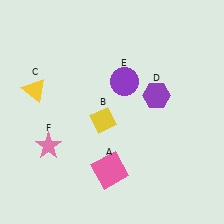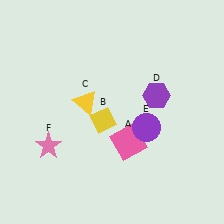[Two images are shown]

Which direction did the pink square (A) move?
The pink square (A) moved up.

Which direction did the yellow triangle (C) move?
The yellow triangle (C) moved right.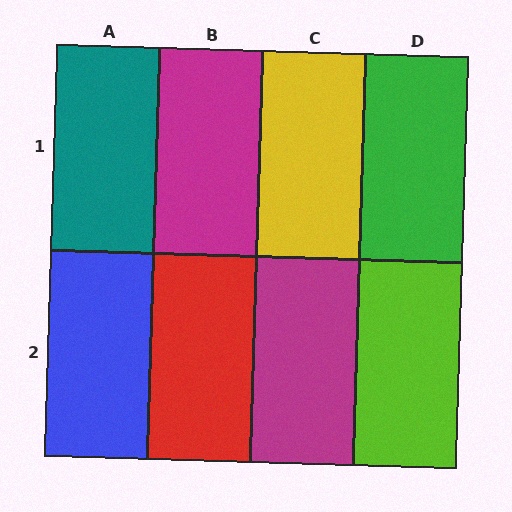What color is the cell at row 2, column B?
Red.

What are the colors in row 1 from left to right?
Teal, magenta, yellow, green.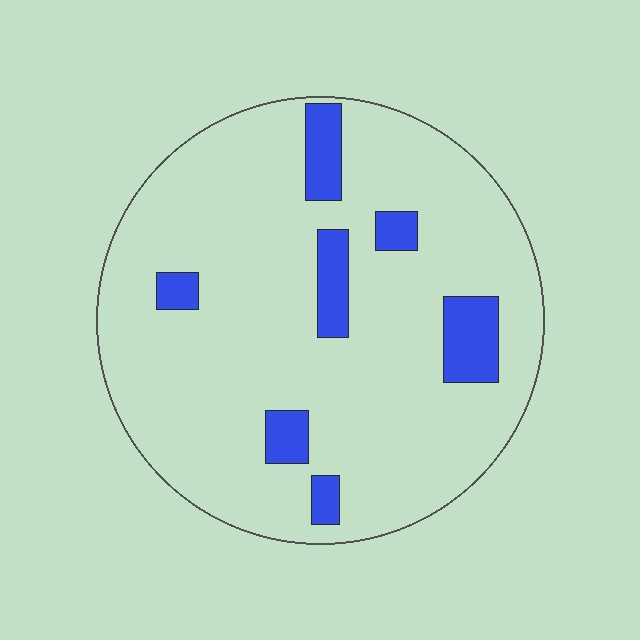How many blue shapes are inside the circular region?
7.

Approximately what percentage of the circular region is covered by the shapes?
Approximately 10%.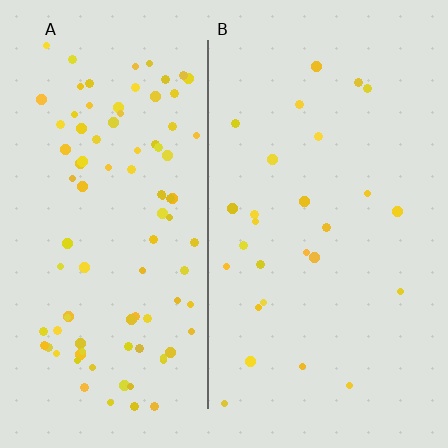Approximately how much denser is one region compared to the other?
Approximately 3.5× — region A over region B.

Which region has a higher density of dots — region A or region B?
A (the left).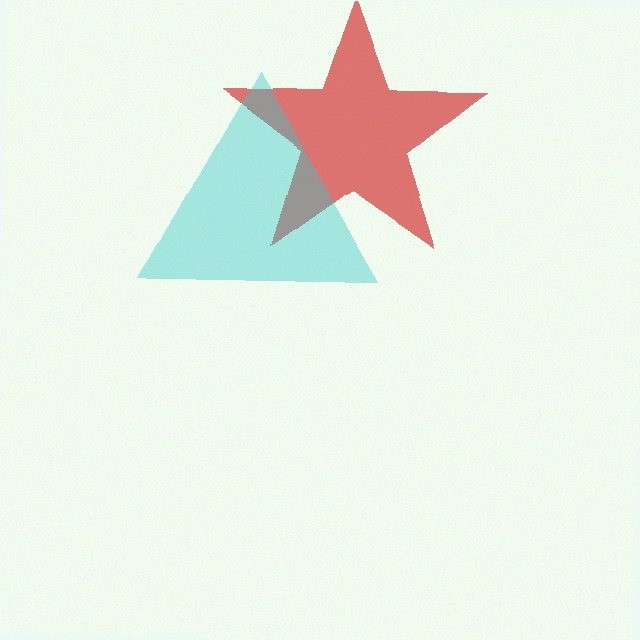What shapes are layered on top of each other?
The layered shapes are: a red star, a cyan triangle.